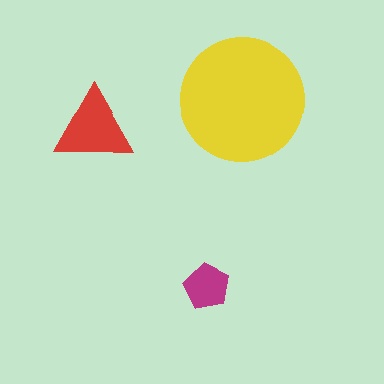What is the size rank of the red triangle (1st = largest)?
2nd.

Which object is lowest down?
The magenta pentagon is bottommost.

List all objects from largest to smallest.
The yellow circle, the red triangle, the magenta pentagon.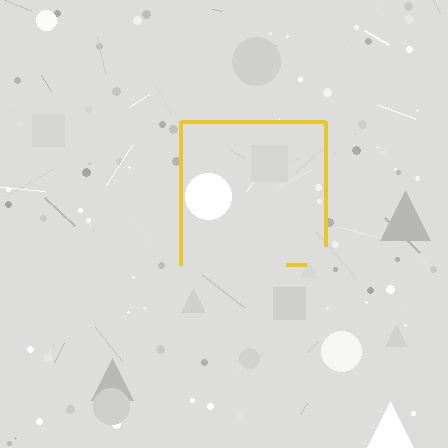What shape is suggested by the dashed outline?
The dashed outline suggests a square.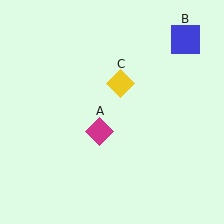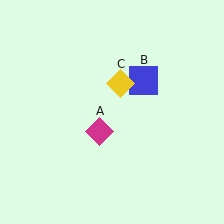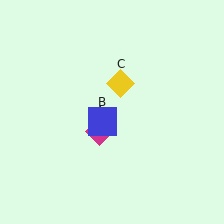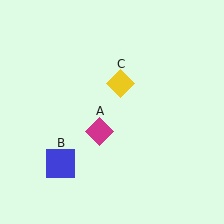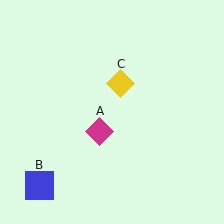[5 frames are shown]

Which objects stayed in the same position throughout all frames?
Magenta diamond (object A) and yellow diamond (object C) remained stationary.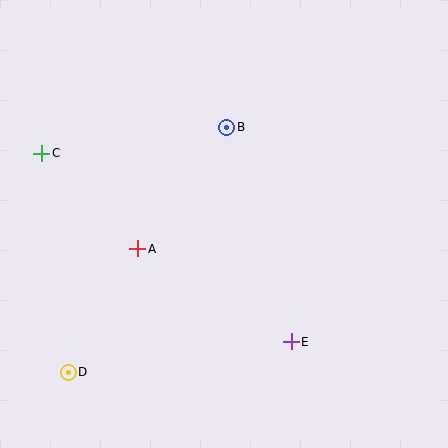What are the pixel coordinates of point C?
Point C is at (42, 153).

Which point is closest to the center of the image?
Point A at (138, 249) is closest to the center.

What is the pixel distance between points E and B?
The distance between E and B is 224 pixels.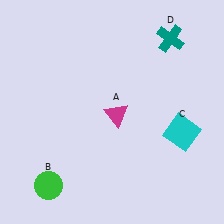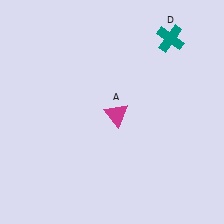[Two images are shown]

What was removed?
The cyan square (C), the green circle (B) were removed in Image 2.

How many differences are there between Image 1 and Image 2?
There are 2 differences between the two images.